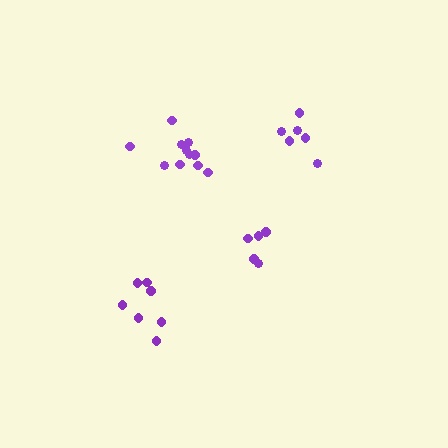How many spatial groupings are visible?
There are 4 spatial groupings.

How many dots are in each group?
Group 1: 11 dots, Group 2: 6 dots, Group 3: 5 dots, Group 4: 7 dots (29 total).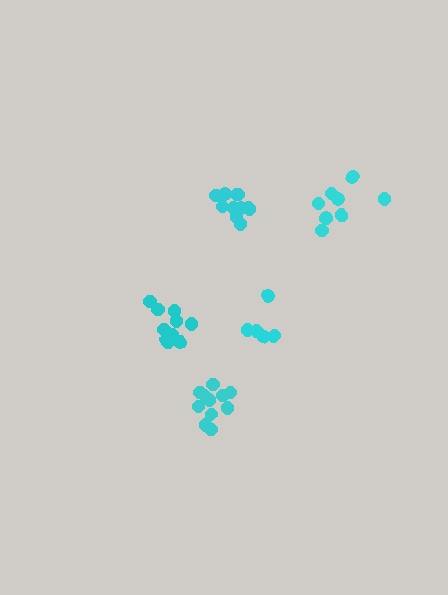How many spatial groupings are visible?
There are 5 spatial groupings.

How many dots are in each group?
Group 1: 9 dots, Group 2: 10 dots, Group 3: 11 dots, Group 4: 11 dots, Group 5: 5 dots (46 total).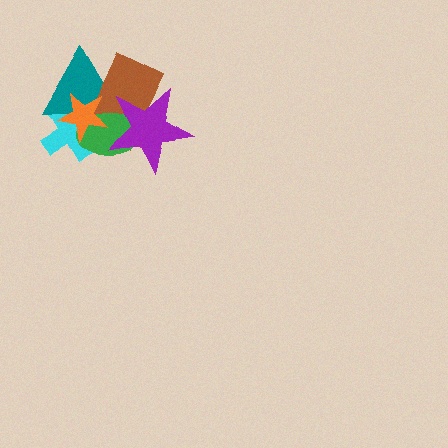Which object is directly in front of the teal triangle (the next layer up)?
The brown rectangle is directly in front of the teal triangle.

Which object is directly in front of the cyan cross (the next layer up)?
The teal triangle is directly in front of the cyan cross.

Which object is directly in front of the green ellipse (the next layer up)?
The purple star is directly in front of the green ellipse.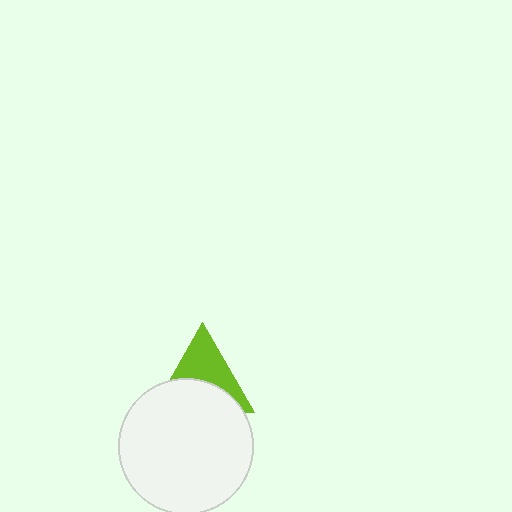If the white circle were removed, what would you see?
You would see the complete lime triangle.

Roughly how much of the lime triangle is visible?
About half of it is visible (roughly 50%).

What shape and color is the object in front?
The object in front is a white circle.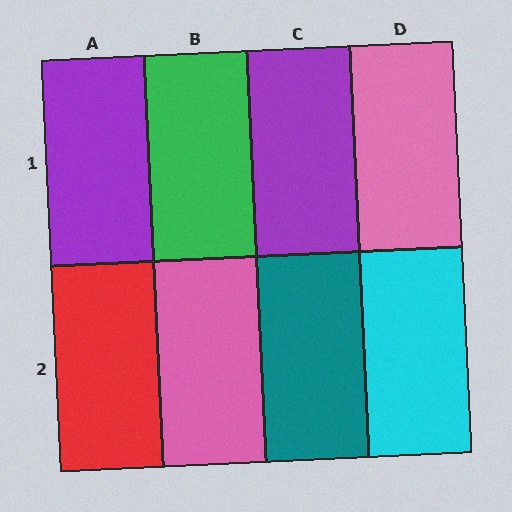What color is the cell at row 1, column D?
Pink.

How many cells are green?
1 cell is green.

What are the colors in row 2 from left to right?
Red, pink, teal, cyan.